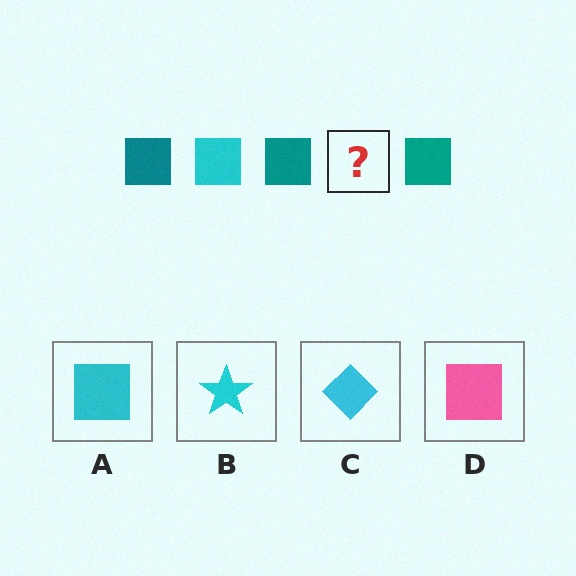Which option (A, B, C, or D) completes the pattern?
A.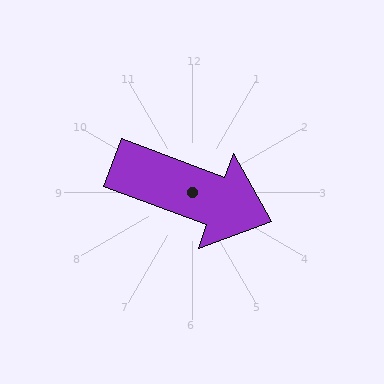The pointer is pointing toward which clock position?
Roughly 4 o'clock.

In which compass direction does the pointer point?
East.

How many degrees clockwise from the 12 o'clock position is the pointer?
Approximately 110 degrees.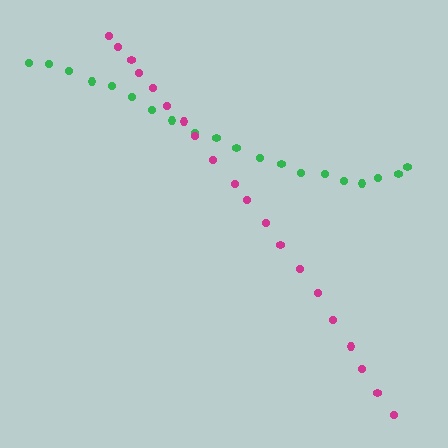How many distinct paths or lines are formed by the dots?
There are 2 distinct paths.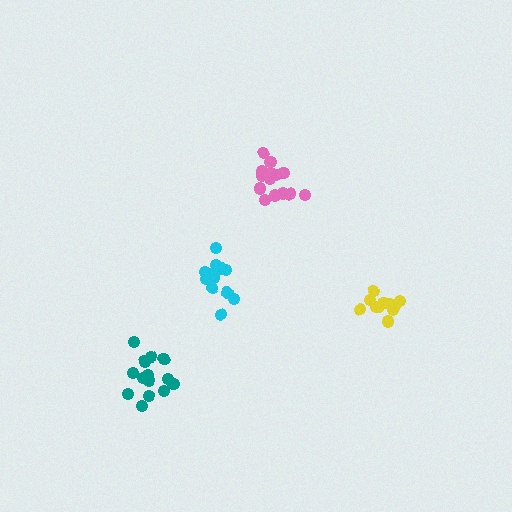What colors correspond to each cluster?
The clusters are colored: cyan, pink, yellow, teal.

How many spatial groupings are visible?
There are 4 spatial groupings.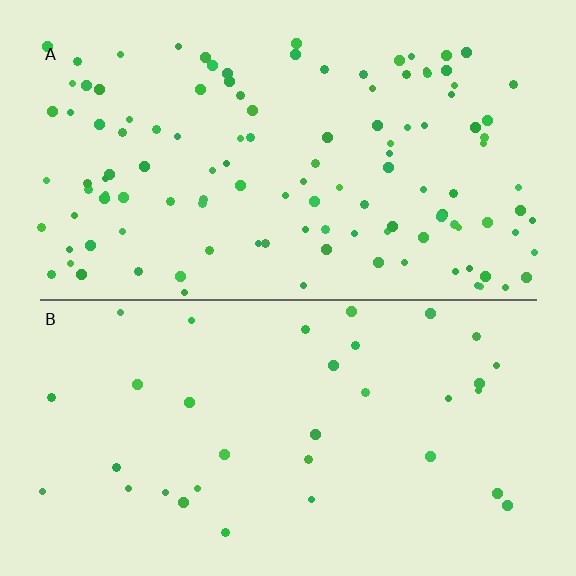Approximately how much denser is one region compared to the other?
Approximately 3.5× — region A over region B.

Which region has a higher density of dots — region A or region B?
A (the top).